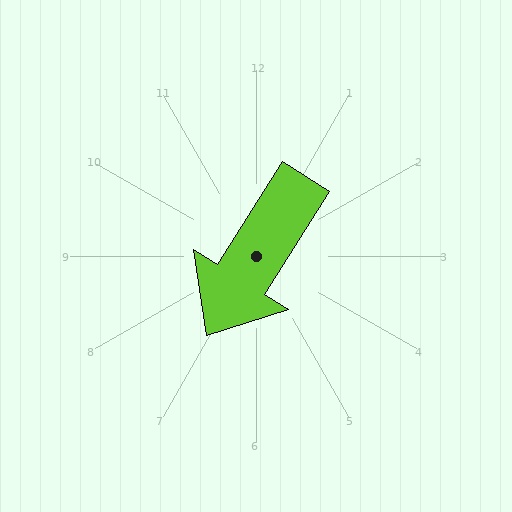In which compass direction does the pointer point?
Southwest.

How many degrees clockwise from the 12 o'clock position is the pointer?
Approximately 212 degrees.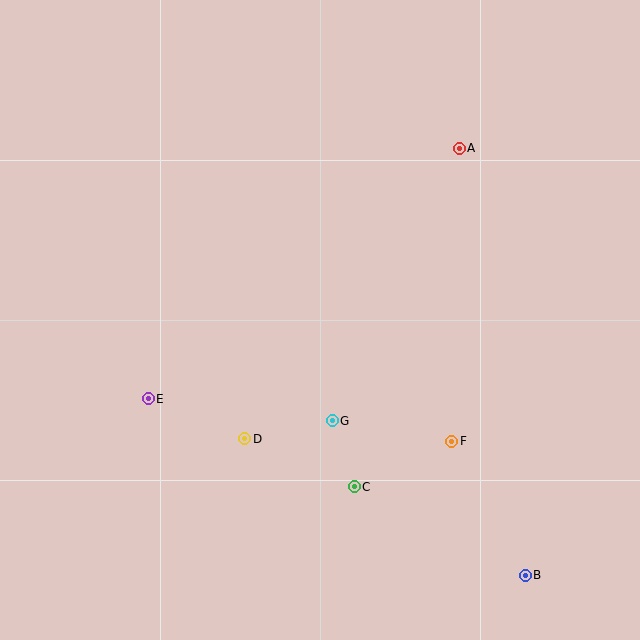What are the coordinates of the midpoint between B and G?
The midpoint between B and G is at (429, 498).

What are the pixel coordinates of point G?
Point G is at (332, 421).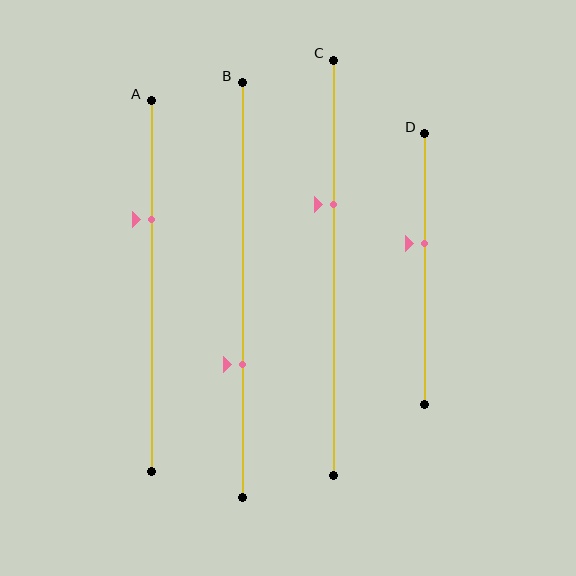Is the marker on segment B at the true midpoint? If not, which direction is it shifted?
No, the marker on segment B is shifted downward by about 18% of the segment length.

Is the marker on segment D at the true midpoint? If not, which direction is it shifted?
No, the marker on segment D is shifted upward by about 10% of the segment length.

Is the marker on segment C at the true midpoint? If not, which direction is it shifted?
No, the marker on segment C is shifted upward by about 15% of the segment length.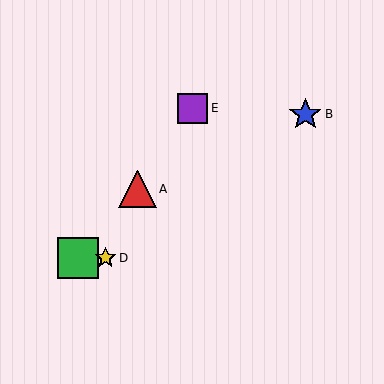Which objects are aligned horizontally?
Objects C, D are aligned horizontally.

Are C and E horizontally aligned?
No, C is at y≈258 and E is at y≈108.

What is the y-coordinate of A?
Object A is at y≈189.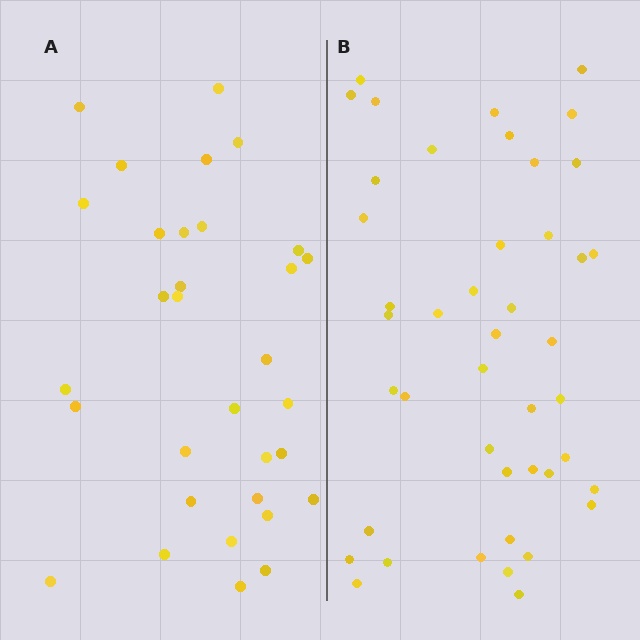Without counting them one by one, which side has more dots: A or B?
Region B (the right region) has more dots.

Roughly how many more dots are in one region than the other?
Region B has roughly 12 or so more dots than region A.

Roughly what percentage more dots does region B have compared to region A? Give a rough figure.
About 40% more.